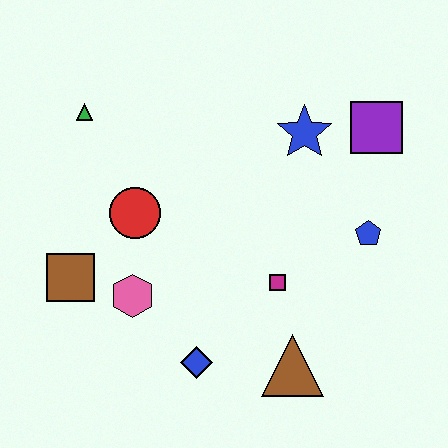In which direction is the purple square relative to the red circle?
The purple square is to the right of the red circle.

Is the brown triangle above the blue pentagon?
No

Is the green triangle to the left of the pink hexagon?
Yes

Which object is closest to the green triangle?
The red circle is closest to the green triangle.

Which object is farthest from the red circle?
The purple square is farthest from the red circle.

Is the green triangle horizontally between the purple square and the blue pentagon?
No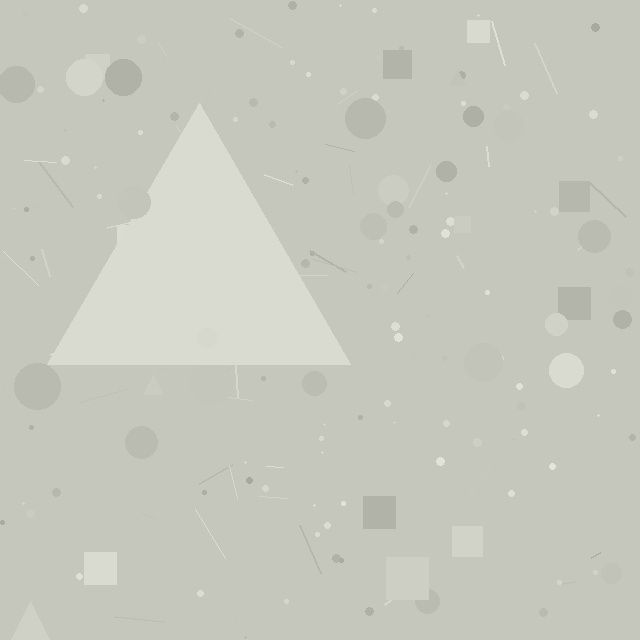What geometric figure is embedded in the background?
A triangle is embedded in the background.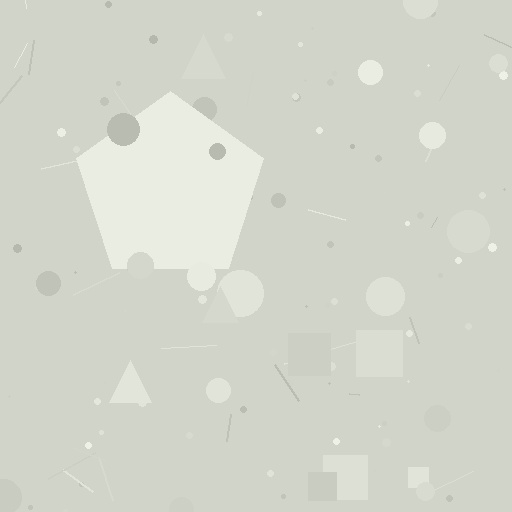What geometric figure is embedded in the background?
A pentagon is embedded in the background.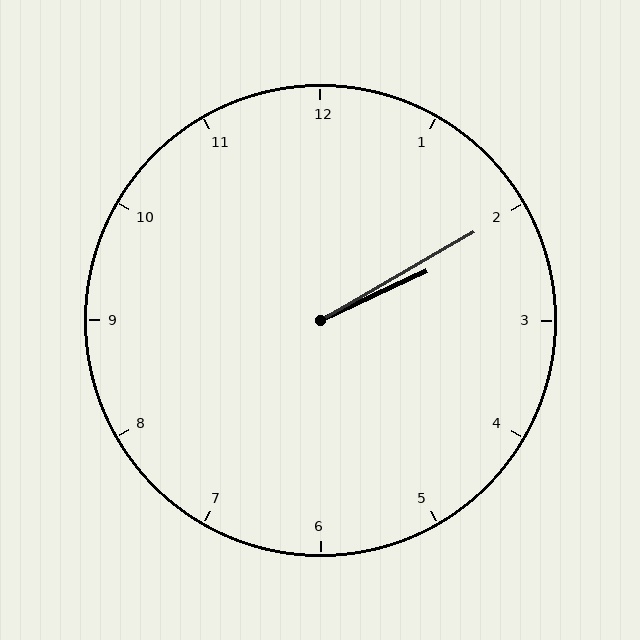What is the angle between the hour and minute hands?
Approximately 5 degrees.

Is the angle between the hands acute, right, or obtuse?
It is acute.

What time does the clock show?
2:10.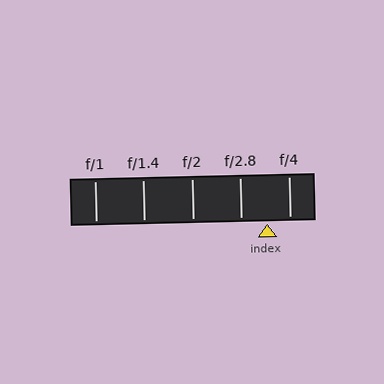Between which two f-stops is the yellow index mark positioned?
The index mark is between f/2.8 and f/4.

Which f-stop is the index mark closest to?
The index mark is closest to f/4.